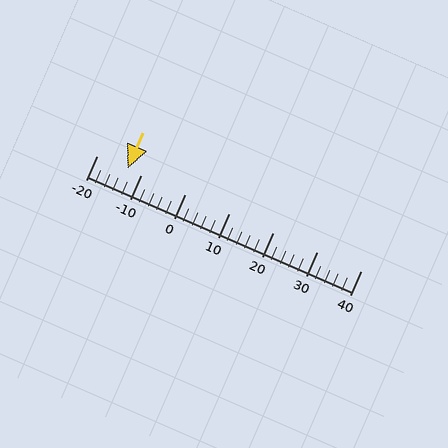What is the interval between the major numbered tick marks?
The major tick marks are spaced 10 units apart.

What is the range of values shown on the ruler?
The ruler shows values from -20 to 40.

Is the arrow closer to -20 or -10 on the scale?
The arrow is closer to -10.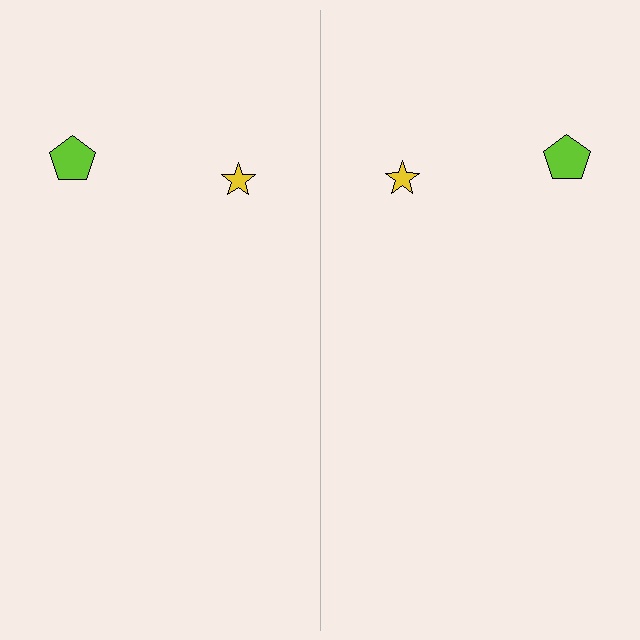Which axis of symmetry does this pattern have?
The pattern has a vertical axis of symmetry running through the center of the image.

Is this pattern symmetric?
Yes, this pattern has bilateral (reflection) symmetry.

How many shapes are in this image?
There are 4 shapes in this image.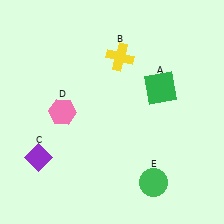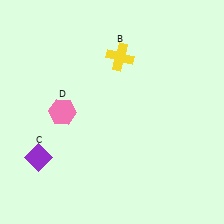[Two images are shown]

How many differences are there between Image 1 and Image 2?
There are 2 differences between the two images.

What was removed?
The green circle (E), the green square (A) were removed in Image 2.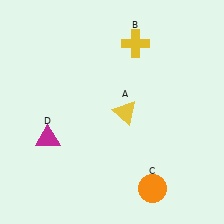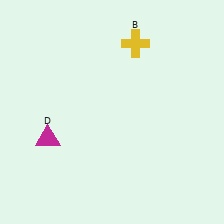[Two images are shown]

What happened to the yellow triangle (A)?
The yellow triangle (A) was removed in Image 2. It was in the bottom-right area of Image 1.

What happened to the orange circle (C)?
The orange circle (C) was removed in Image 2. It was in the bottom-right area of Image 1.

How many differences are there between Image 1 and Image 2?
There are 2 differences between the two images.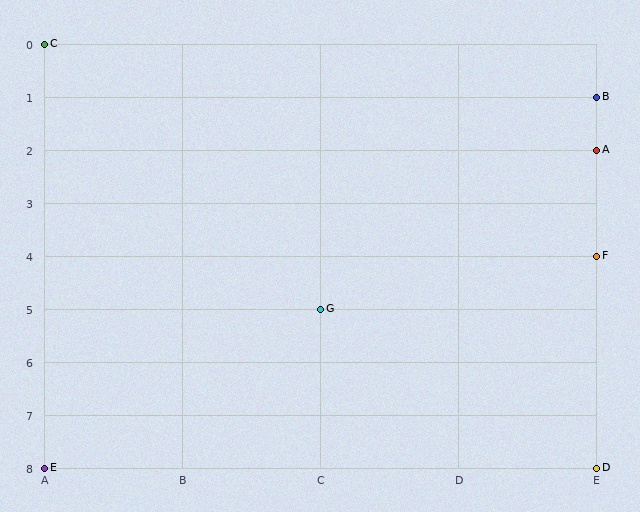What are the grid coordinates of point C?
Point C is at grid coordinates (A, 0).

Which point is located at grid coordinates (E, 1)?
Point B is at (E, 1).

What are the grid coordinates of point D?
Point D is at grid coordinates (E, 8).